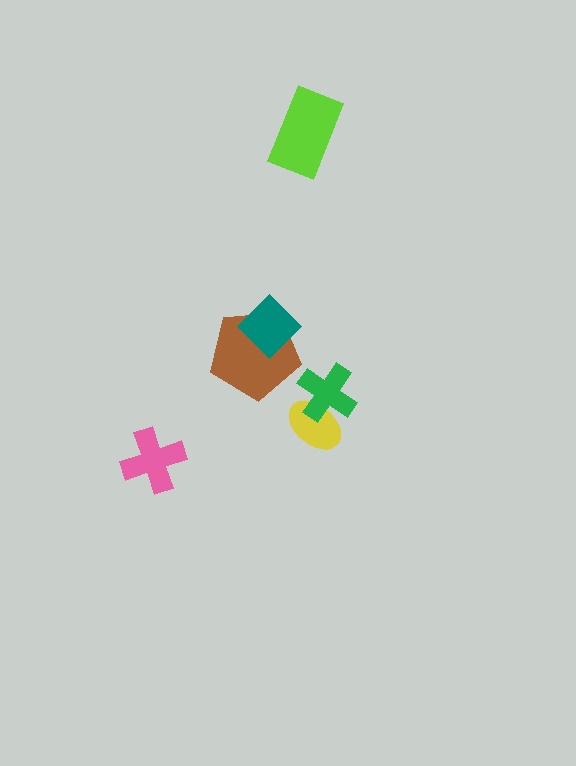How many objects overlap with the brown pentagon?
1 object overlaps with the brown pentagon.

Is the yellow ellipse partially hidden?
Yes, it is partially covered by another shape.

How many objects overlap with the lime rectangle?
0 objects overlap with the lime rectangle.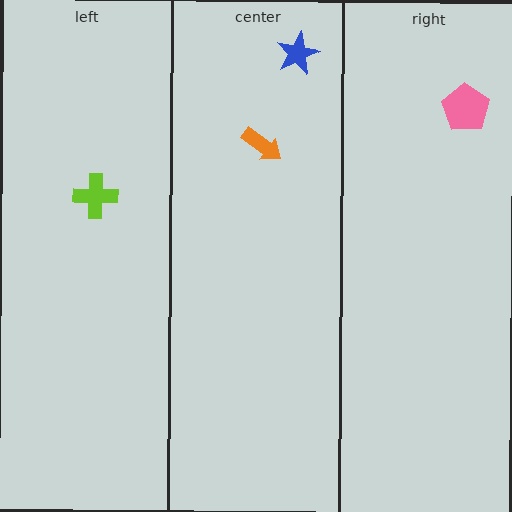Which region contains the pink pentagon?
The right region.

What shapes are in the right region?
The pink pentagon.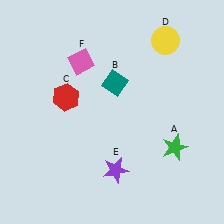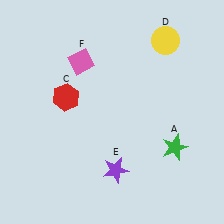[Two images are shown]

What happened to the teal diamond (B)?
The teal diamond (B) was removed in Image 2. It was in the top-right area of Image 1.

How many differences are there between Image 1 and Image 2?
There is 1 difference between the two images.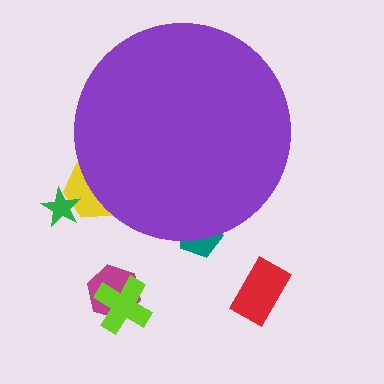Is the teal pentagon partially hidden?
Yes, the teal pentagon is partially hidden behind the purple circle.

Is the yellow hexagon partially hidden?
Yes, the yellow hexagon is partially hidden behind the purple circle.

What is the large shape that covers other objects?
A purple circle.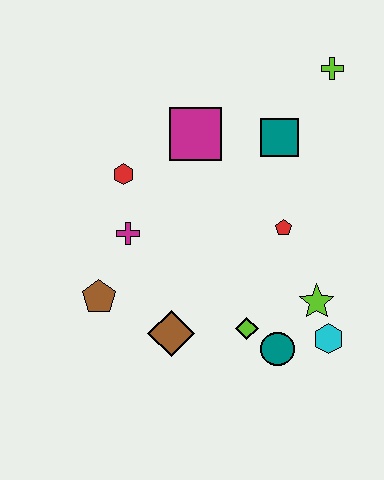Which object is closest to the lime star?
The cyan hexagon is closest to the lime star.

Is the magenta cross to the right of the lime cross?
No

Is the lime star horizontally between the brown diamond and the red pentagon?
No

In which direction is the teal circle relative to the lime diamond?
The teal circle is to the right of the lime diamond.